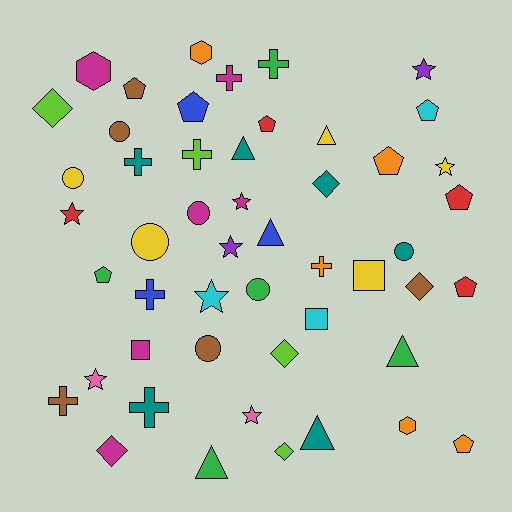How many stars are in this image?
There are 8 stars.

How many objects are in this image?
There are 50 objects.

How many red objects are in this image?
There are 4 red objects.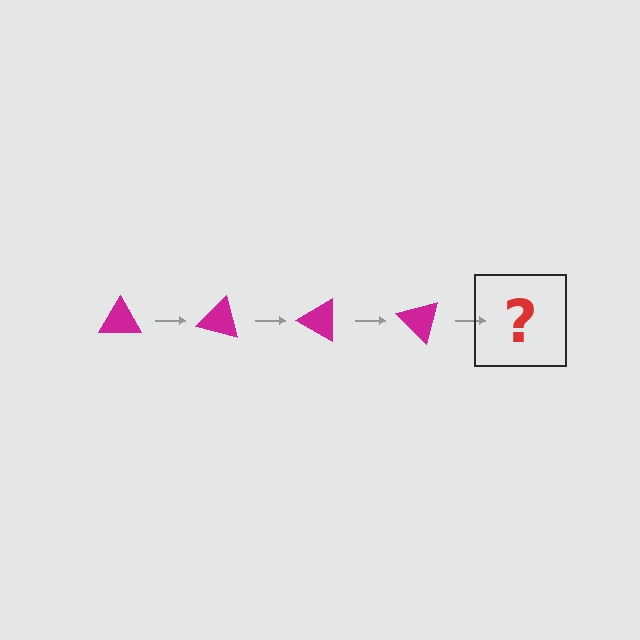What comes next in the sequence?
The next element should be a magenta triangle rotated 60 degrees.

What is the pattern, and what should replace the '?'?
The pattern is that the triangle rotates 15 degrees each step. The '?' should be a magenta triangle rotated 60 degrees.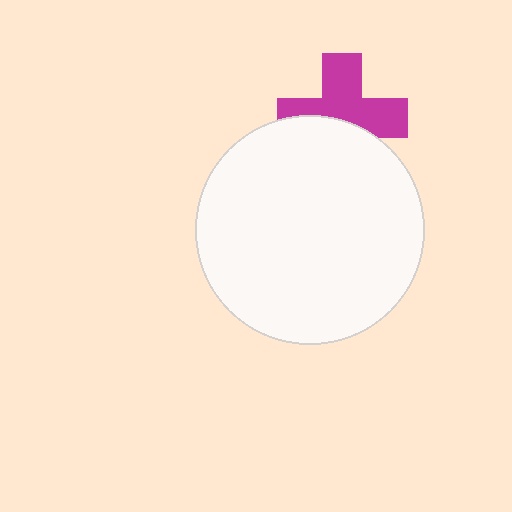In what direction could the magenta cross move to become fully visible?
The magenta cross could move up. That would shift it out from behind the white circle entirely.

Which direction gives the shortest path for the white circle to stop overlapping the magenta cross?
Moving down gives the shortest separation.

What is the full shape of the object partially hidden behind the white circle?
The partially hidden object is a magenta cross.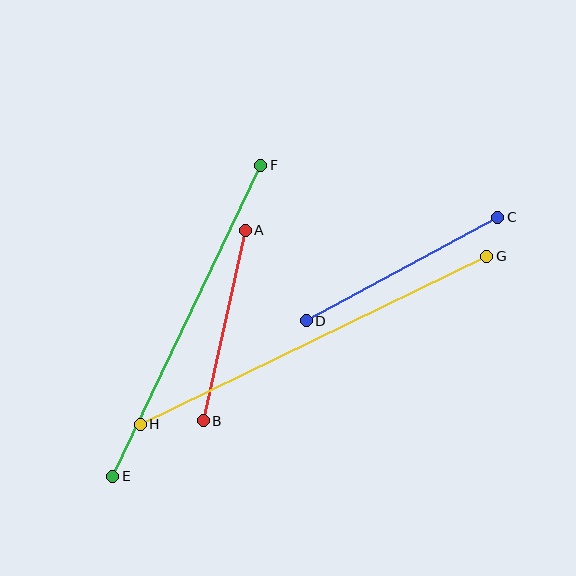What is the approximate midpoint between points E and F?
The midpoint is at approximately (187, 321) pixels.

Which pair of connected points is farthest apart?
Points G and H are farthest apart.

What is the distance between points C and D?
The distance is approximately 217 pixels.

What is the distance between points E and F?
The distance is approximately 344 pixels.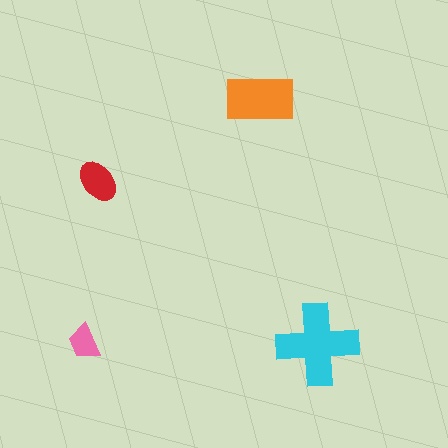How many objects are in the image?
There are 4 objects in the image.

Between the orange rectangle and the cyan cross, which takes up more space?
The cyan cross.